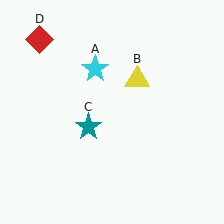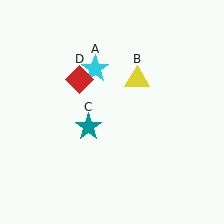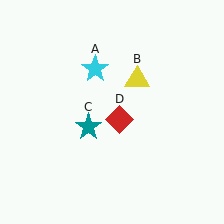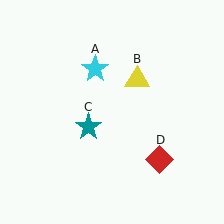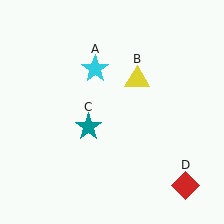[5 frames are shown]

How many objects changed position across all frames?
1 object changed position: red diamond (object D).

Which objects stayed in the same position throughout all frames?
Cyan star (object A) and yellow triangle (object B) and teal star (object C) remained stationary.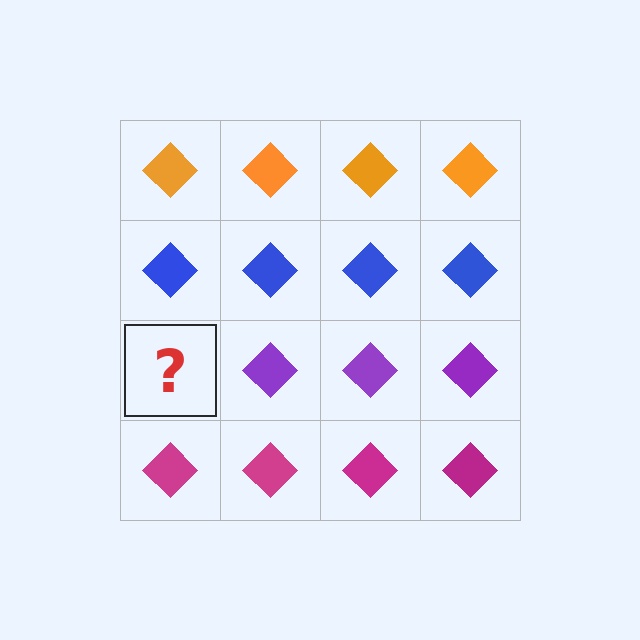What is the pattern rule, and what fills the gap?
The rule is that each row has a consistent color. The gap should be filled with a purple diamond.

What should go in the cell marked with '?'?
The missing cell should contain a purple diamond.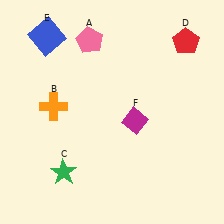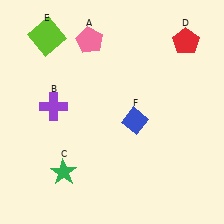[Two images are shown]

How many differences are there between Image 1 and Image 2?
There are 3 differences between the two images.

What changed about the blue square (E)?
In Image 1, E is blue. In Image 2, it changed to lime.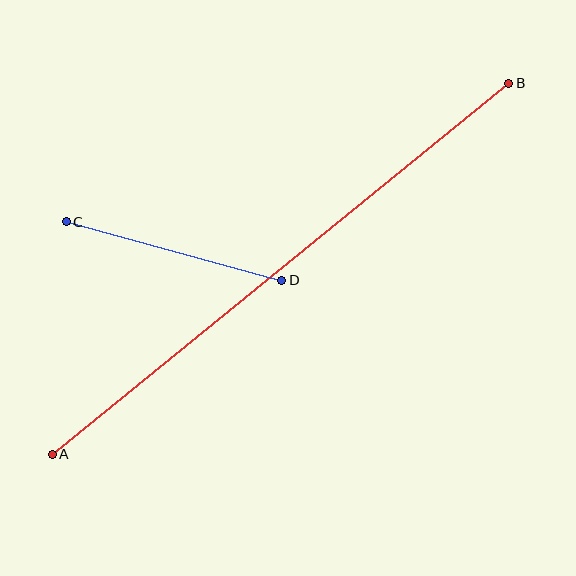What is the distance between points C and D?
The distance is approximately 224 pixels.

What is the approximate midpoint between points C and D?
The midpoint is at approximately (174, 251) pixels.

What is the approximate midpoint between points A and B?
The midpoint is at approximately (280, 269) pixels.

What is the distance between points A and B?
The distance is approximately 588 pixels.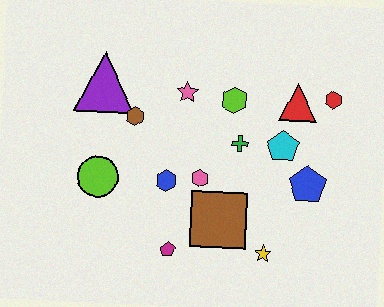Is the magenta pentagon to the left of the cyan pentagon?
Yes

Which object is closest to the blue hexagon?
The pink hexagon is closest to the blue hexagon.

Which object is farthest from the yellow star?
The purple triangle is farthest from the yellow star.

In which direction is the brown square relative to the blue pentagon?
The brown square is to the left of the blue pentagon.